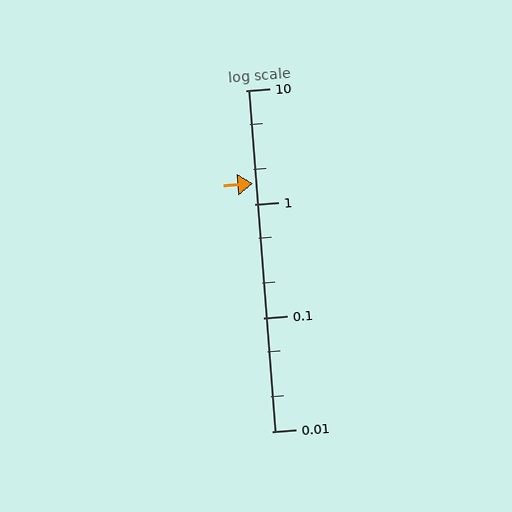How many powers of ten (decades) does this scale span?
The scale spans 3 decades, from 0.01 to 10.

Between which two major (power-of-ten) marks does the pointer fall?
The pointer is between 1 and 10.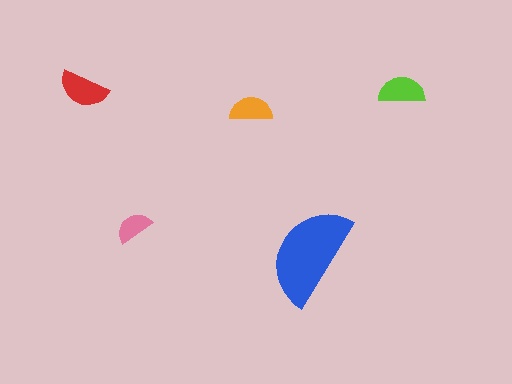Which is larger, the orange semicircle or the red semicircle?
The red one.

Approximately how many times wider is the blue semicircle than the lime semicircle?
About 2 times wider.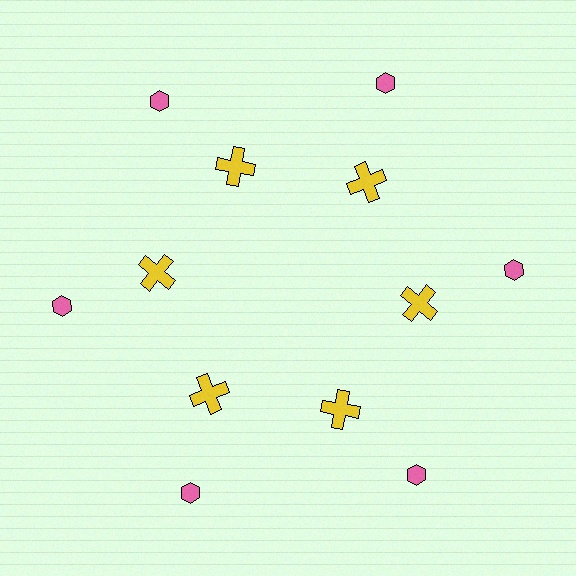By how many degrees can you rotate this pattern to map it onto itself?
The pattern maps onto itself every 60 degrees of rotation.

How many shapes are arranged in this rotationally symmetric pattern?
There are 12 shapes, arranged in 6 groups of 2.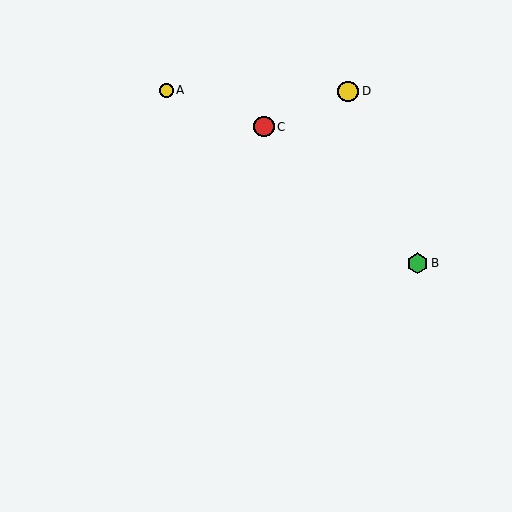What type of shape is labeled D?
Shape D is a yellow circle.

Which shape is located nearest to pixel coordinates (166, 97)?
The yellow circle (labeled A) at (167, 90) is nearest to that location.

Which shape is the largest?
The green hexagon (labeled B) is the largest.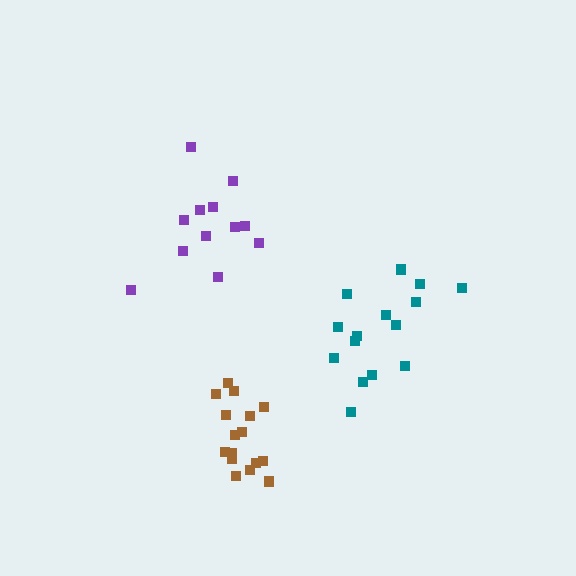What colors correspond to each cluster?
The clusters are colored: teal, brown, purple.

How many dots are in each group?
Group 1: 15 dots, Group 2: 16 dots, Group 3: 12 dots (43 total).